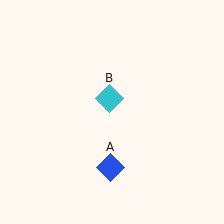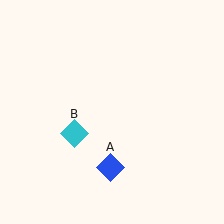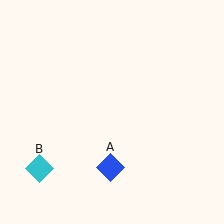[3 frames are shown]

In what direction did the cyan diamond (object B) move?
The cyan diamond (object B) moved down and to the left.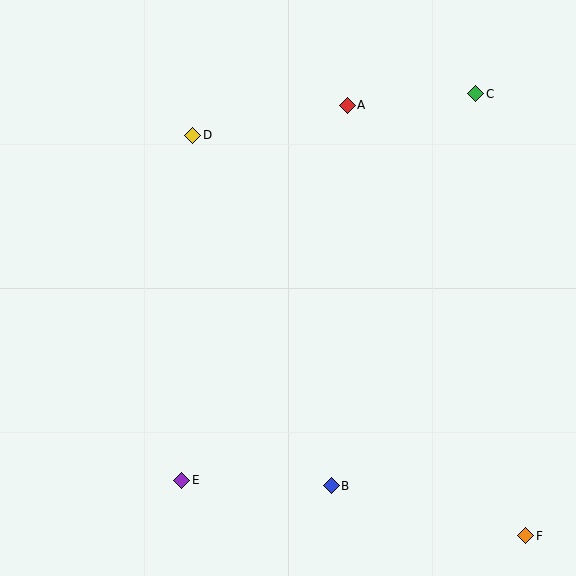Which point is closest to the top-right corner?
Point C is closest to the top-right corner.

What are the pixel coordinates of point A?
Point A is at (347, 105).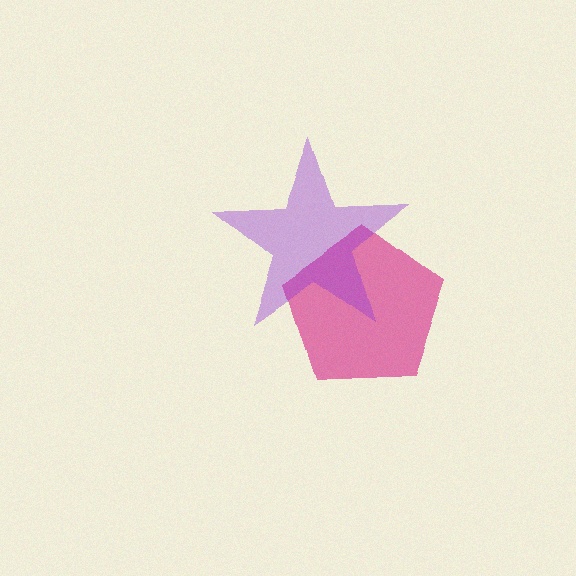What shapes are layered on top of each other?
The layered shapes are: a magenta pentagon, a purple star.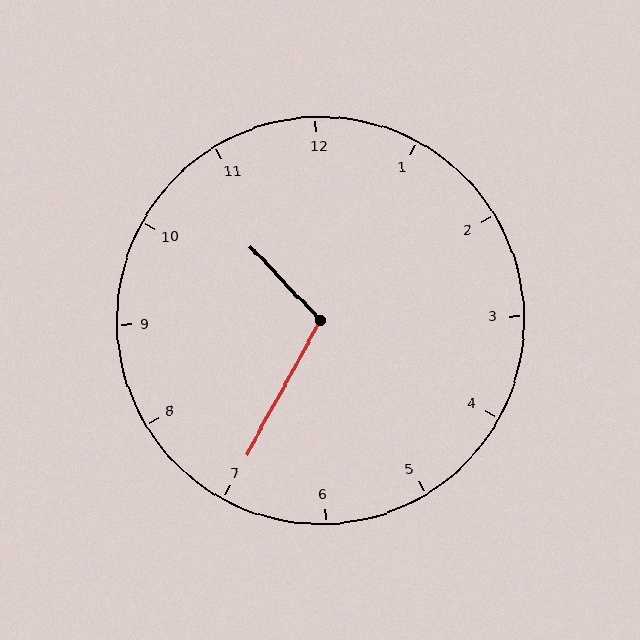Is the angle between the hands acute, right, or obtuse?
It is obtuse.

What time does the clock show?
10:35.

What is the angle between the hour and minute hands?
Approximately 108 degrees.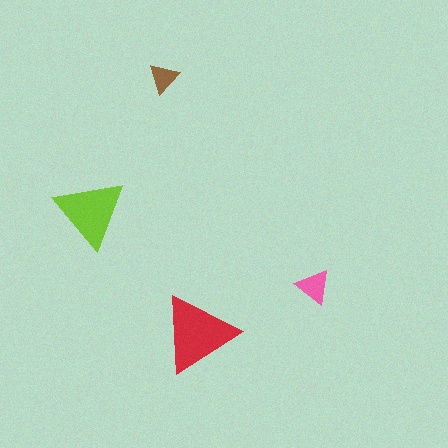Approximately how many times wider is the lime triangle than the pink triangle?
About 2 times wider.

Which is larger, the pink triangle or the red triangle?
The red one.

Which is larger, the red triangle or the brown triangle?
The red one.